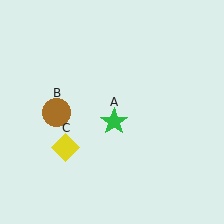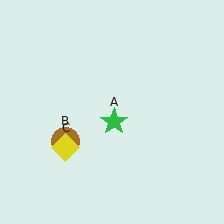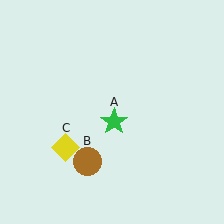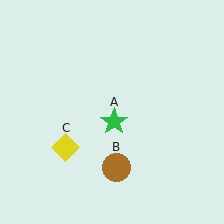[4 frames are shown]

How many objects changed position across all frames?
1 object changed position: brown circle (object B).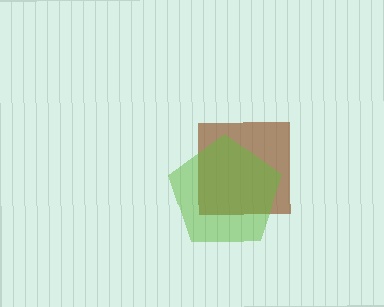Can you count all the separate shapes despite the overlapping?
Yes, there are 2 separate shapes.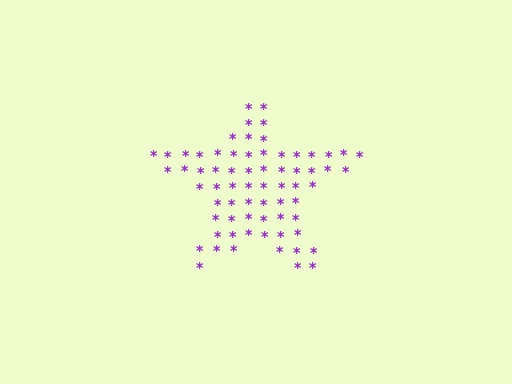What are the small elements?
The small elements are asterisks.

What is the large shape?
The large shape is a star.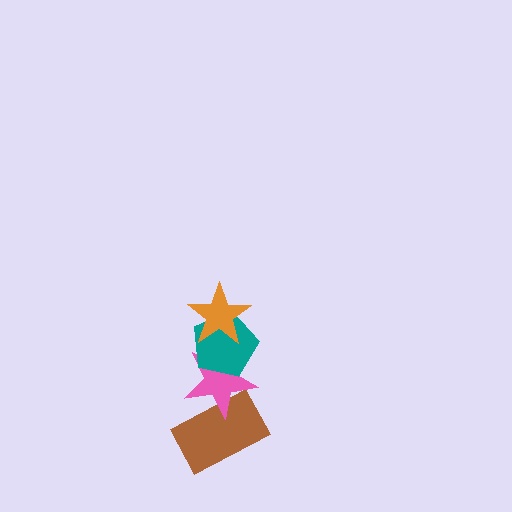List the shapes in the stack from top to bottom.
From top to bottom: the orange star, the teal pentagon, the pink star, the brown rectangle.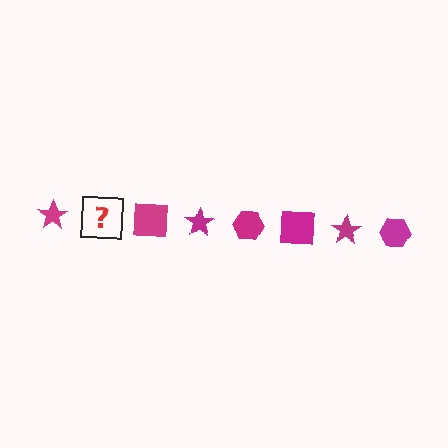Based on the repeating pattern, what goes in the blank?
The blank should be a magenta hexagon.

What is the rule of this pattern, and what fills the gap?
The rule is that the pattern cycles through star, hexagon, square shapes in magenta. The gap should be filled with a magenta hexagon.